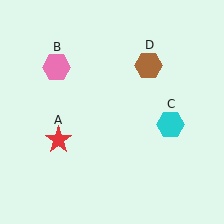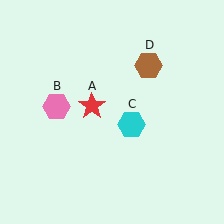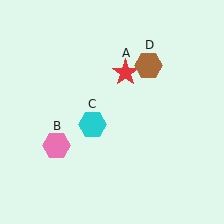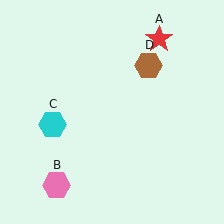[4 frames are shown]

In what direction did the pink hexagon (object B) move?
The pink hexagon (object B) moved down.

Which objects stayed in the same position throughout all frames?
Brown hexagon (object D) remained stationary.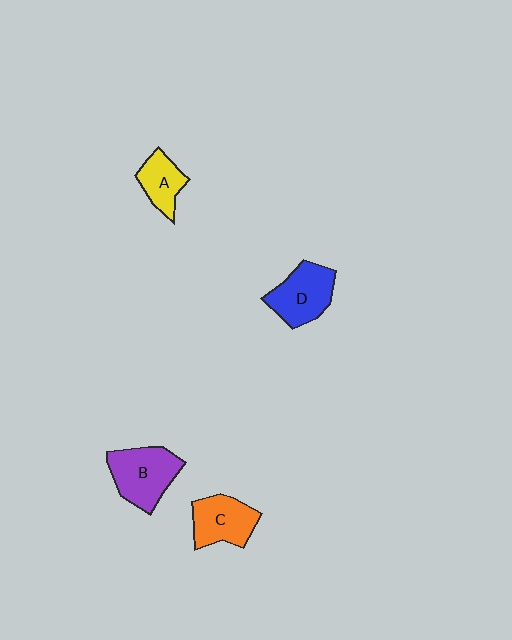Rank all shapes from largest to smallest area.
From largest to smallest: B (purple), D (blue), C (orange), A (yellow).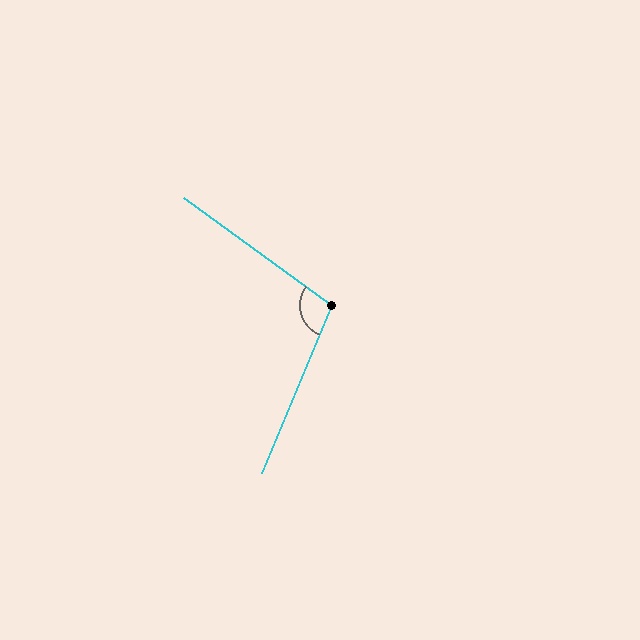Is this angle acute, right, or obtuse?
It is obtuse.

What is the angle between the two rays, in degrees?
Approximately 103 degrees.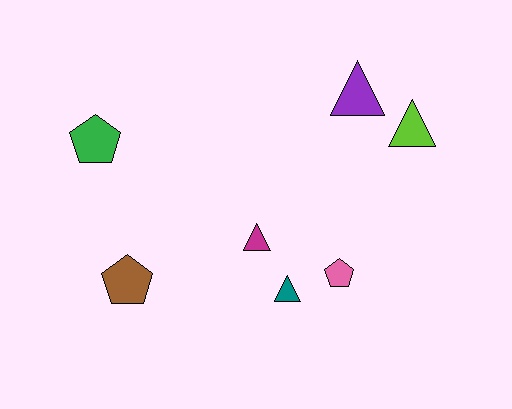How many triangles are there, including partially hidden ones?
There are 4 triangles.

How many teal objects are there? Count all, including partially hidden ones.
There is 1 teal object.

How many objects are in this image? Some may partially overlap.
There are 7 objects.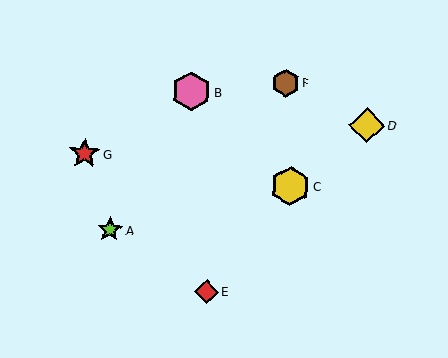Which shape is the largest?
The yellow hexagon (labeled C) is the largest.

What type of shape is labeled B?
Shape B is a pink hexagon.